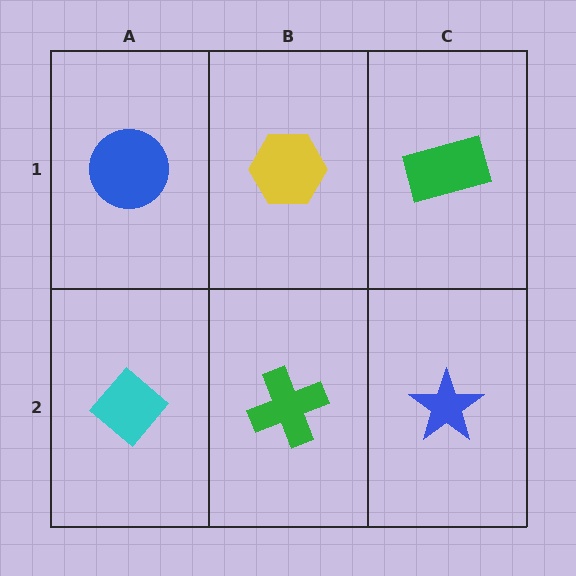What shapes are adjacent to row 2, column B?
A yellow hexagon (row 1, column B), a cyan diamond (row 2, column A), a blue star (row 2, column C).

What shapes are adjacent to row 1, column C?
A blue star (row 2, column C), a yellow hexagon (row 1, column B).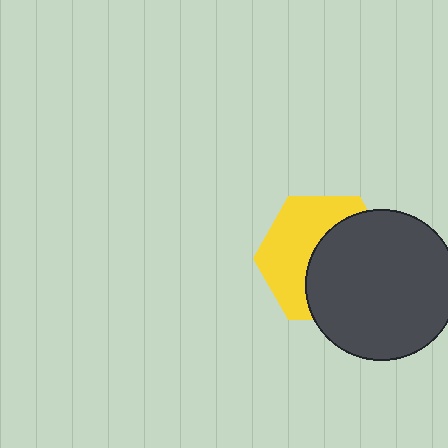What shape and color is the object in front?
The object in front is a dark gray circle.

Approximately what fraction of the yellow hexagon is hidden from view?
Roughly 52% of the yellow hexagon is hidden behind the dark gray circle.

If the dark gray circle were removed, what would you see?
You would see the complete yellow hexagon.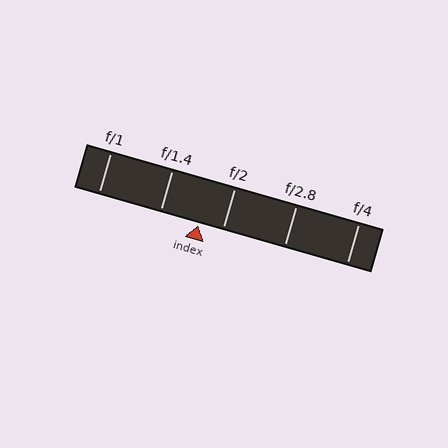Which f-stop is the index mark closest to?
The index mark is closest to f/2.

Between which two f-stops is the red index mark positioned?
The index mark is between f/1.4 and f/2.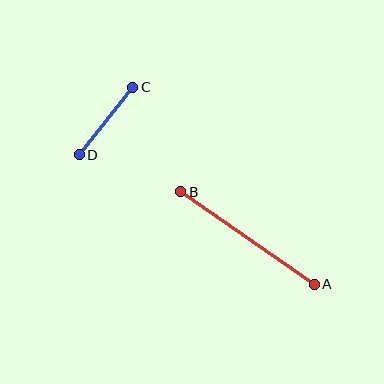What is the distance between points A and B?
The distance is approximately 162 pixels.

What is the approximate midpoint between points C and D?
The midpoint is at approximately (106, 121) pixels.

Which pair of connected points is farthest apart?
Points A and B are farthest apart.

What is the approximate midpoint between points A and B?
The midpoint is at approximately (248, 238) pixels.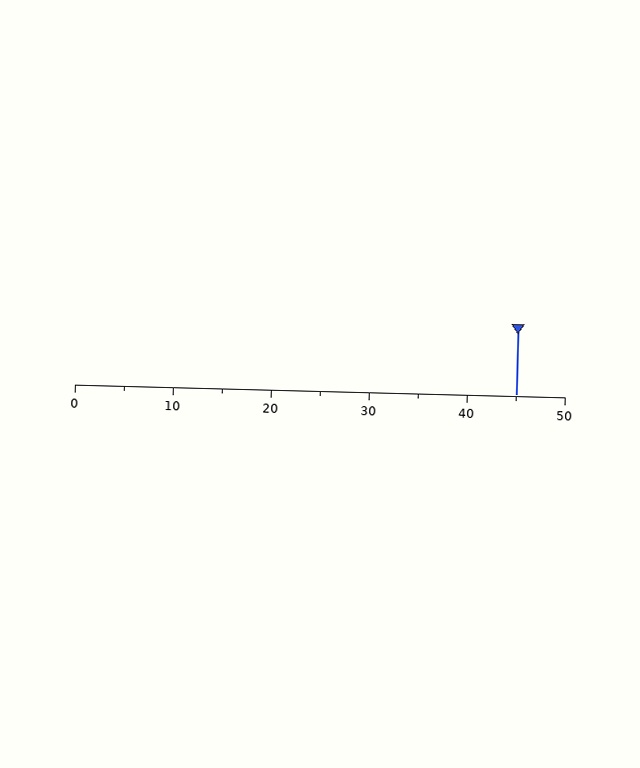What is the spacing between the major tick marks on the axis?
The major ticks are spaced 10 apart.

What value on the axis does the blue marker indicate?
The marker indicates approximately 45.